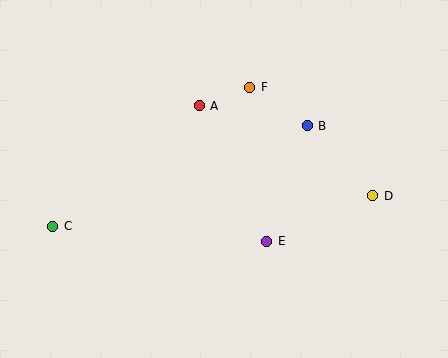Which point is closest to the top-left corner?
Point A is closest to the top-left corner.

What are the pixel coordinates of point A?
Point A is at (199, 106).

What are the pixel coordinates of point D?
Point D is at (373, 196).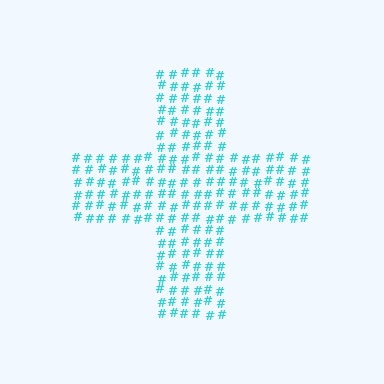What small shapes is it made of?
It is made of small hash symbols.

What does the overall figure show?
The overall figure shows a cross.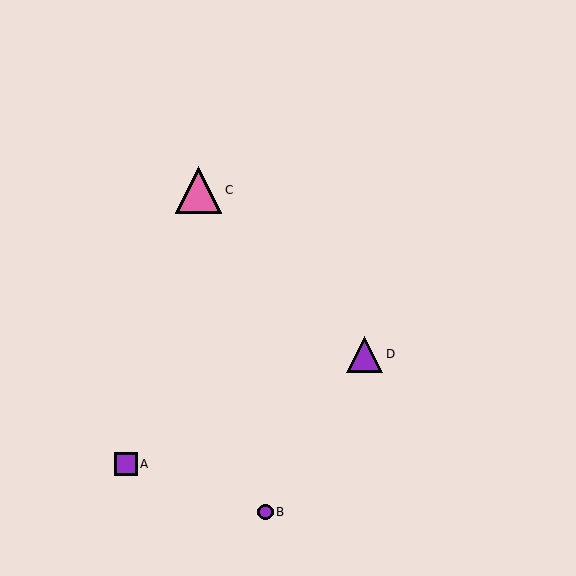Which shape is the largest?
The pink triangle (labeled C) is the largest.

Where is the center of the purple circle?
The center of the purple circle is at (265, 512).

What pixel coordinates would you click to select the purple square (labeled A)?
Click at (126, 464) to select the purple square A.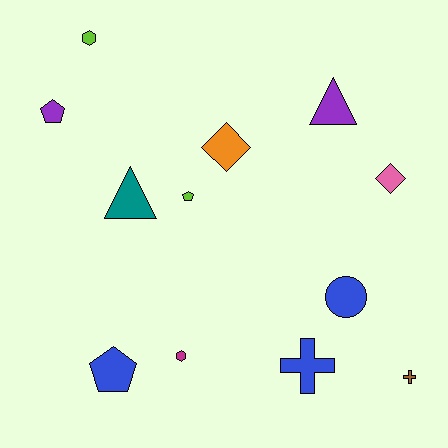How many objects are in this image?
There are 12 objects.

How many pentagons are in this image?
There are 3 pentagons.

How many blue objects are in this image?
There are 3 blue objects.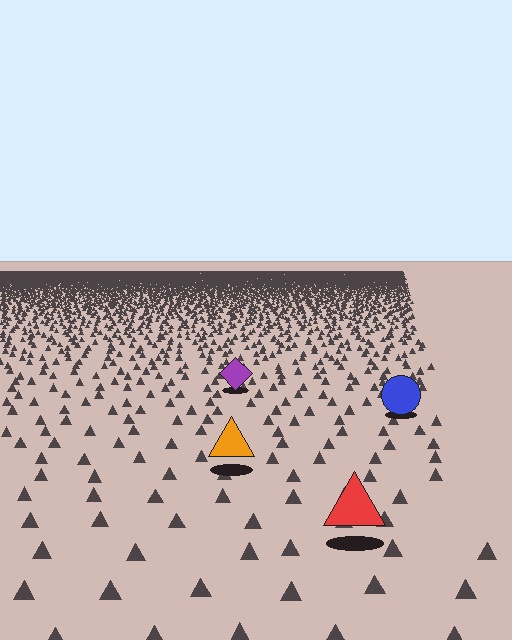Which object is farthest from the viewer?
The purple diamond is farthest from the viewer. It appears smaller and the ground texture around it is denser.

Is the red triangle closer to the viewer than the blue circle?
Yes. The red triangle is closer — you can tell from the texture gradient: the ground texture is coarser near it.